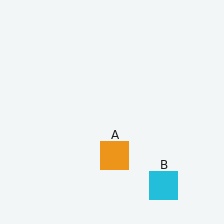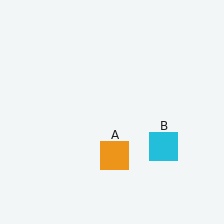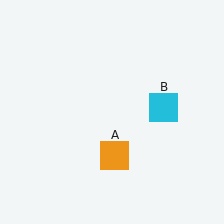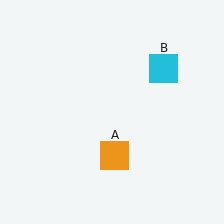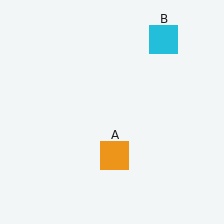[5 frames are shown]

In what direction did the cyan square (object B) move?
The cyan square (object B) moved up.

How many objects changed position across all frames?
1 object changed position: cyan square (object B).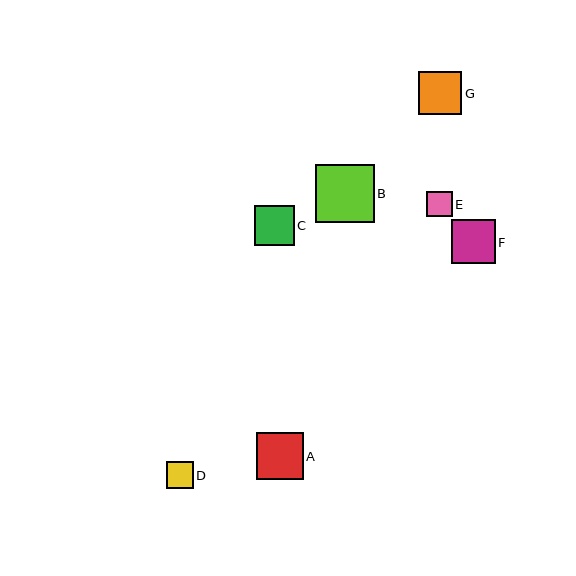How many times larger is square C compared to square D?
Square C is approximately 1.5 times the size of square D.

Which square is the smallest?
Square E is the smallest with a size of approximately 26 pixels.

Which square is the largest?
Square B is the largest with a size of approximately 58 pixels.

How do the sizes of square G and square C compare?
Square G and square C are approximately the same size.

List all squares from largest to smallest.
From largest to smallest: B, A, F, G, C, D, E.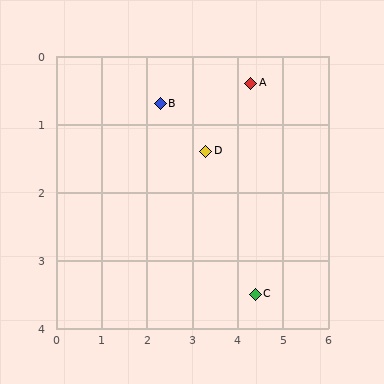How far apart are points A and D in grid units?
Points A and D are about 1.4 grid units apart.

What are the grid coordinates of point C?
Point C is at approximately (4.4, 3.5).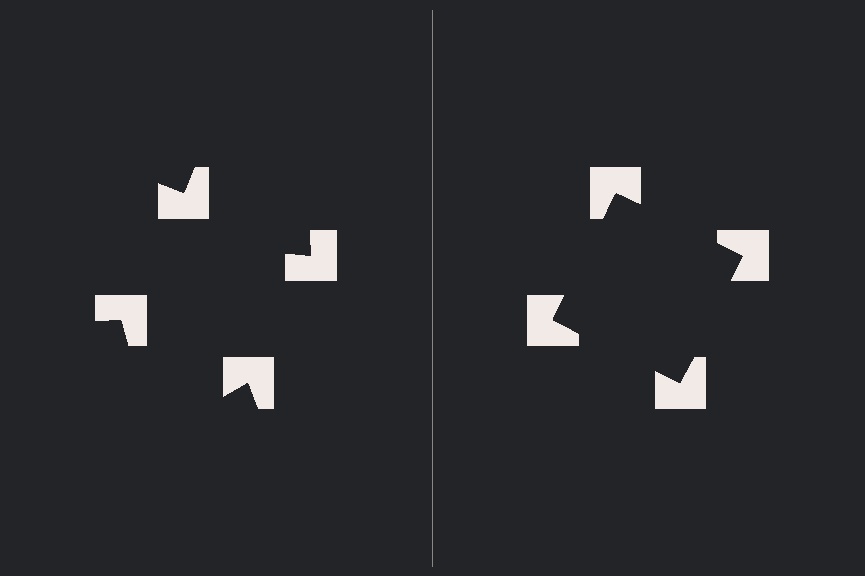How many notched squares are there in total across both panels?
8 — 4 on each side.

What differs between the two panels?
The notched squares are positioned identically on both sides; only the wedge orientations differ. On the right they align to a square; on the left they are misaligned.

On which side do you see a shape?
An illusory square appears on the right side. On the left side the wedge cuts are rotated, so no coherent shape forms.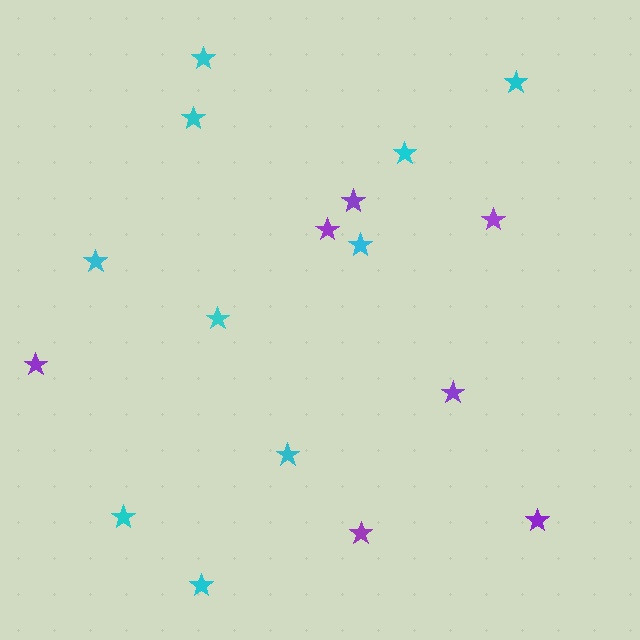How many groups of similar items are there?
There are 2 groups: one group of purple stars (7) and one group of cyan stars (10).